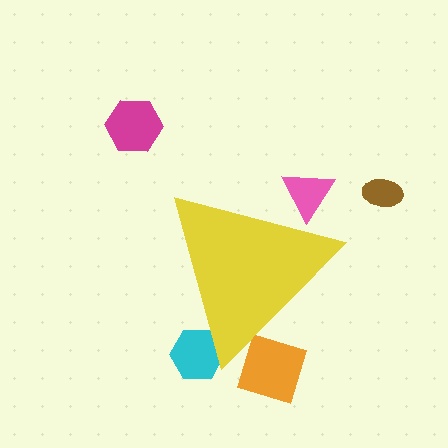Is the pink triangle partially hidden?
Yes, the pink triangle is partially hidden behind the yellow triangle.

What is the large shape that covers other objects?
A yellow triangle.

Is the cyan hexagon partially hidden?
Yes, the cyan hexagon is partially hidden behind the yellow triangle.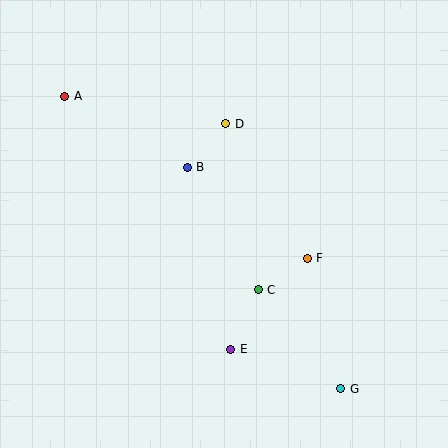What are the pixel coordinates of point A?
Point A is at (65, 96).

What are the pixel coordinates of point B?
Point B is at (187, 167).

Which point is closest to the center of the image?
Point B at (187, 167) is closest to the center.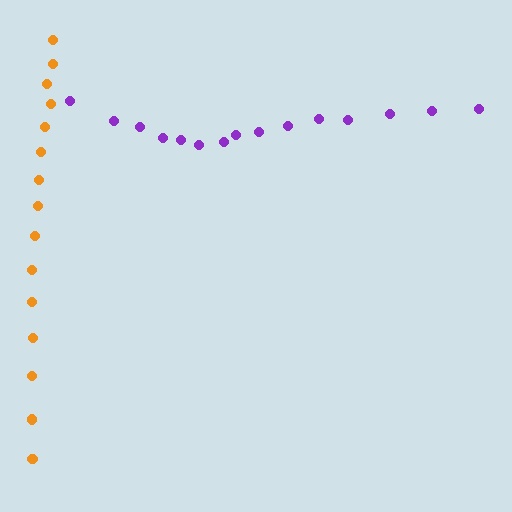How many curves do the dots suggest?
There are 2 distinct paths.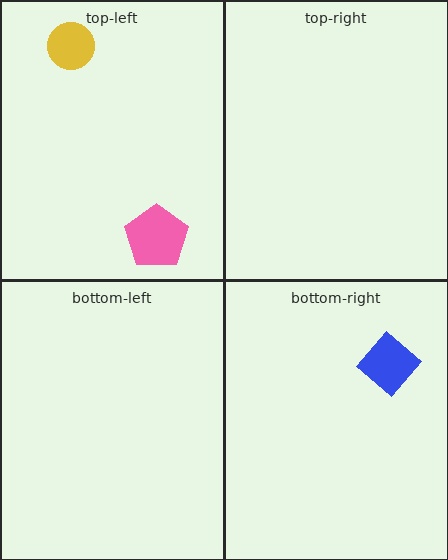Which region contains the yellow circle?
The top-left region.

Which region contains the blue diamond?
The bottom-right region.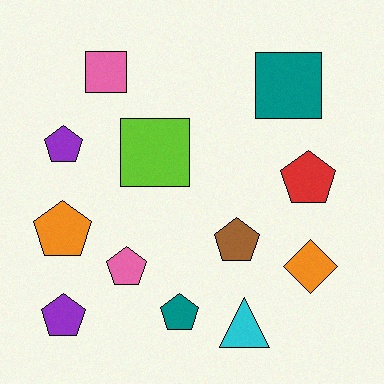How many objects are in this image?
There are 12 objects.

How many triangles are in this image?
There is 1 triangle.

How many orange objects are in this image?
There are 2 orange objects.